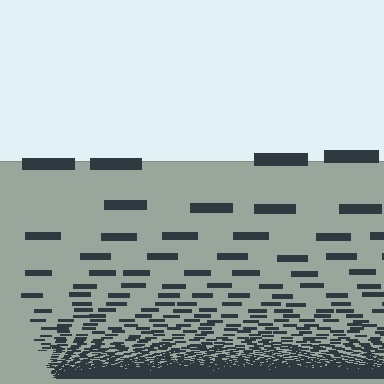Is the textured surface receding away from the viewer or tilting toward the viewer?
The surface appears to tilt toward the viewer. Texture elements get larger and sparser toward the top.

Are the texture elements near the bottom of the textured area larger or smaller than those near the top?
Smaller. The gradient is inverted — elements near the bottom are smaller and denser.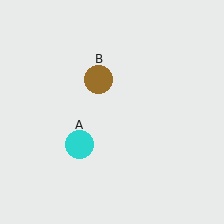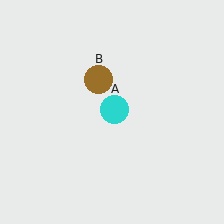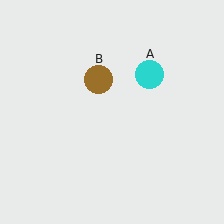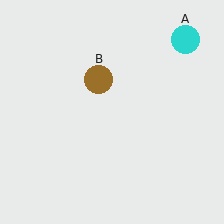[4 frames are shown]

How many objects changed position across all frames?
1 object changed position: cyan circle (object A).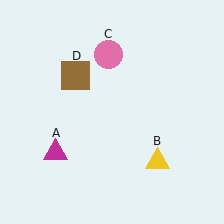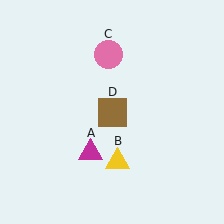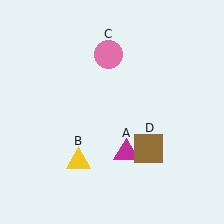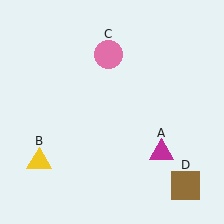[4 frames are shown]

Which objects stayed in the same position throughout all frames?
Pink circle (object C) remained stationary.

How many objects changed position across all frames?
3 objects changed position: magenta triangle (object A), yellow triangle (object B), brown square (object D).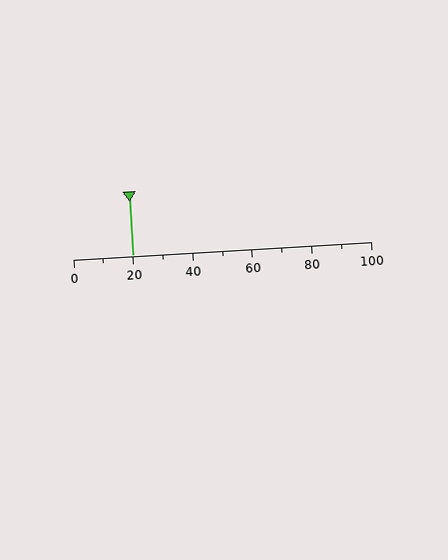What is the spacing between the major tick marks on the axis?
The major ticks are spaced 20 apart.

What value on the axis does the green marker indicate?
The marker indicates approximately 20.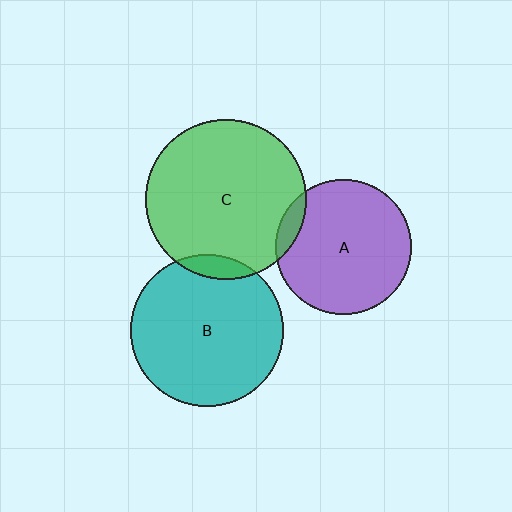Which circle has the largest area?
Circle C (green).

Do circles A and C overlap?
Yes.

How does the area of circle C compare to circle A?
Approximately 1.4 times.